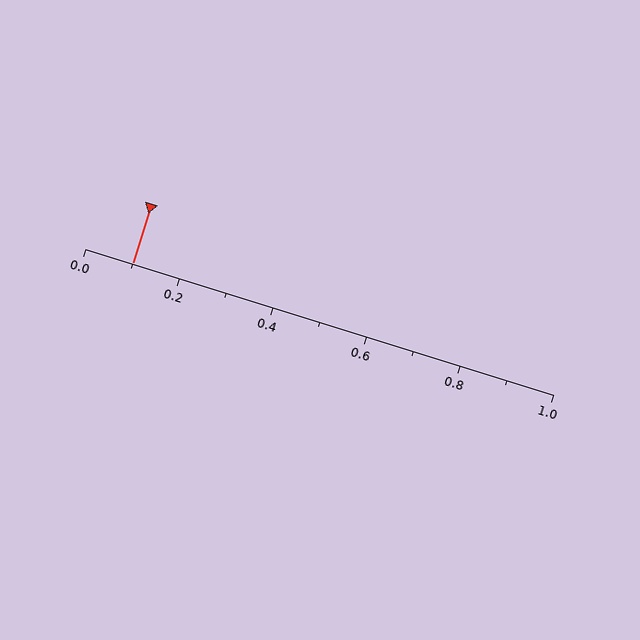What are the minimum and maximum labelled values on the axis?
The axis runs from 0.0 to 1.0.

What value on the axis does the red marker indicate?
The marker indicates approximately 0.1.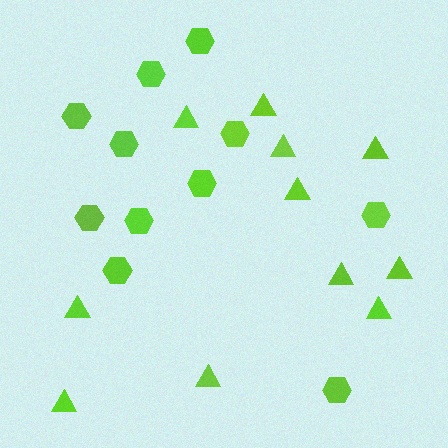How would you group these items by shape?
There are 2 groups: one group of triangles (11) and one group of hexagons (11).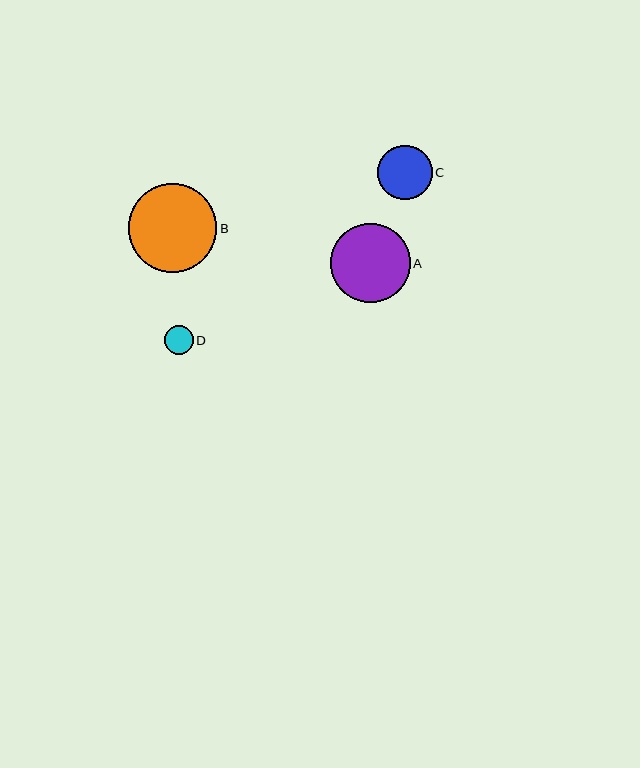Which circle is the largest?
Circle B is the largest with a size of approximately 88 pixels.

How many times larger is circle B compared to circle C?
Circle B is approximately 1.6 times the size of circle C.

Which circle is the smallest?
Circle D is the smallest with a size of approximately 29 pixels.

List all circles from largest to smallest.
From largest to smallest: B, A, C, D.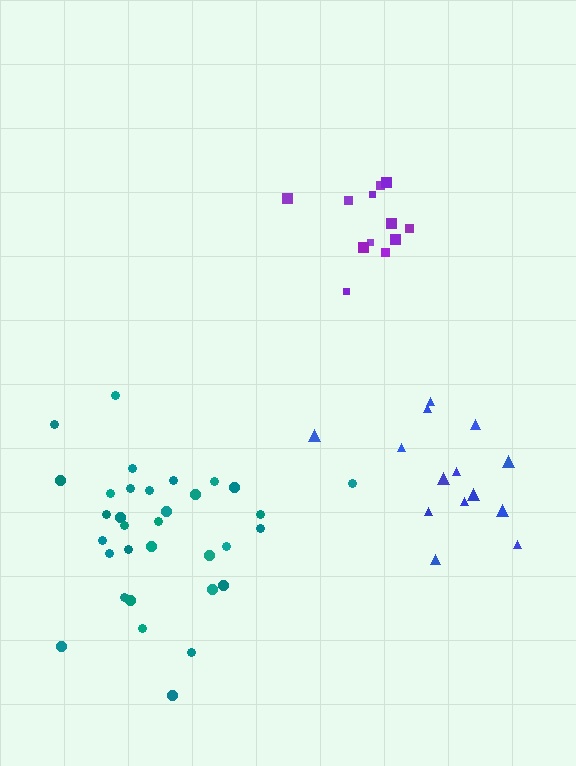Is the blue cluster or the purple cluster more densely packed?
Purple.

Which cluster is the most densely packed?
Purple.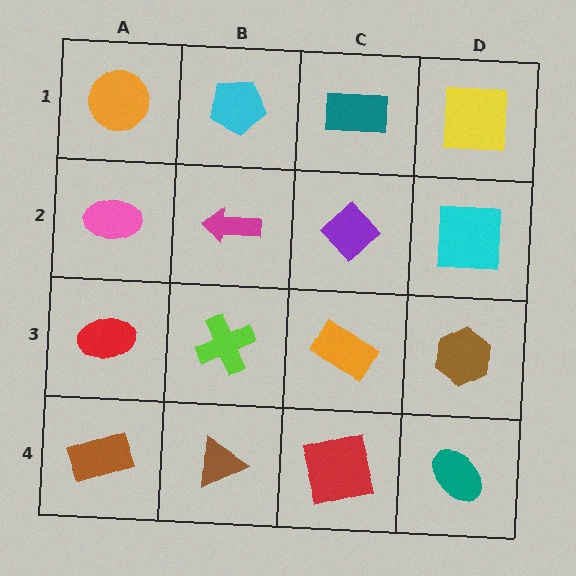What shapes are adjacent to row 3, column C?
A purple diamond (row 2, column C), a red square (row 4, column C), a lime cross (row 3, column B), a brown hexagon (row 3, column D).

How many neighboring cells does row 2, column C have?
4.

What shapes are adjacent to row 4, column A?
A red ellipse (row 3, column A), a brown triangle (row 4, column B).